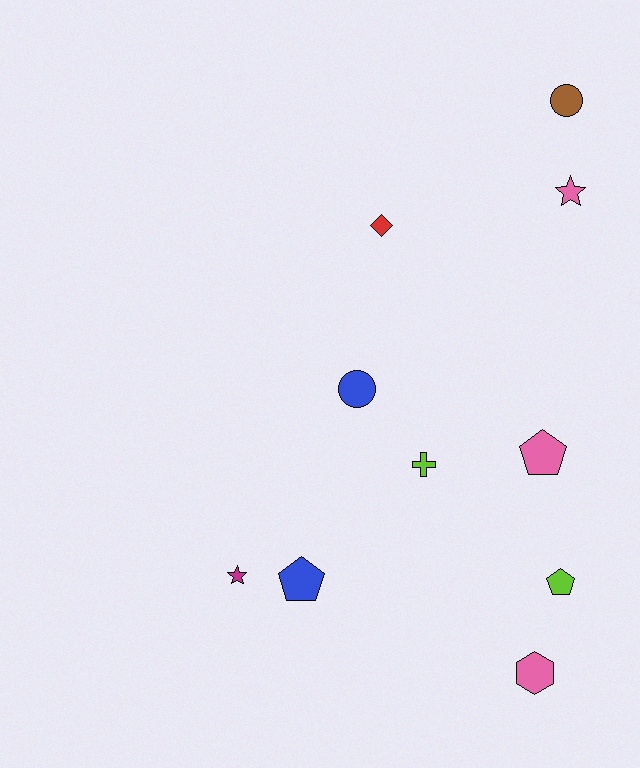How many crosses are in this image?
There is 1 cross.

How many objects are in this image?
There are 10 objects.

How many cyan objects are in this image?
There are no cyan objects.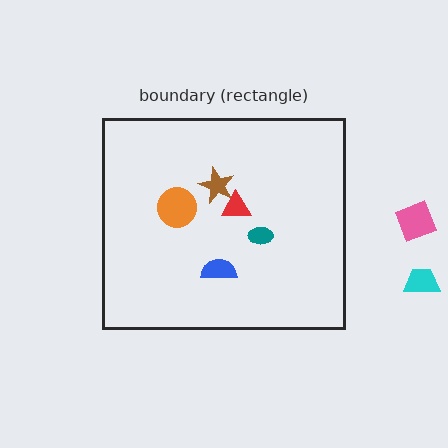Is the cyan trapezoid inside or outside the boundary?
Outside.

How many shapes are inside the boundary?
5 inside, 2 outside.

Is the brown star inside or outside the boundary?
Inside.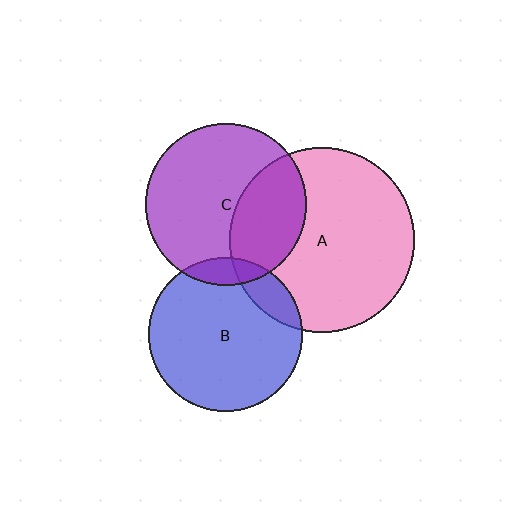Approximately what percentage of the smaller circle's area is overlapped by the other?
Approximately 35%.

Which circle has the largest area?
Circle A (pink).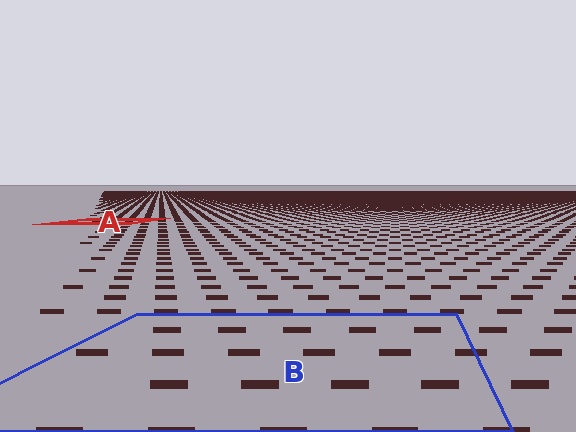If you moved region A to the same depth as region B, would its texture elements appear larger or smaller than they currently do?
They would appear larger. At a closer depth, the same texture elements are projected at a bigger on-screen size.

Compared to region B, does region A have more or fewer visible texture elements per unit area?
Region A has more texture elements per unit area — they are packed more densely because it is farther away.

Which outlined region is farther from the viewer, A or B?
Region A is farther from the viewer — the texture elements inside it appear smaller and more densely packed.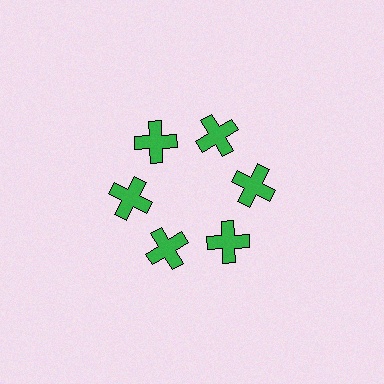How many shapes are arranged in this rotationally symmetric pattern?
There are 6 shapes, arranged in 6 groups of 1.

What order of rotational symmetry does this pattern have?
This pattern has 6-fold rotational symmetry.